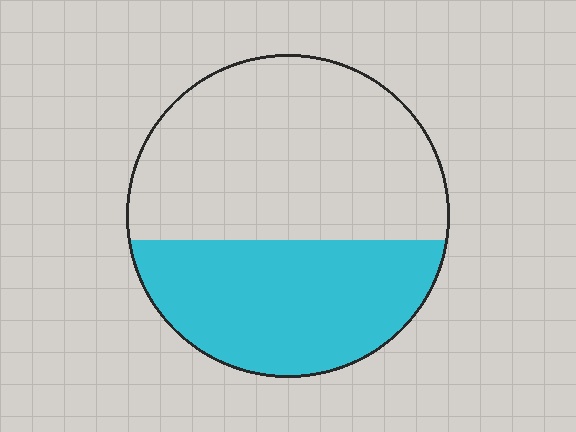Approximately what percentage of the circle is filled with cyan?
Approximately 40%.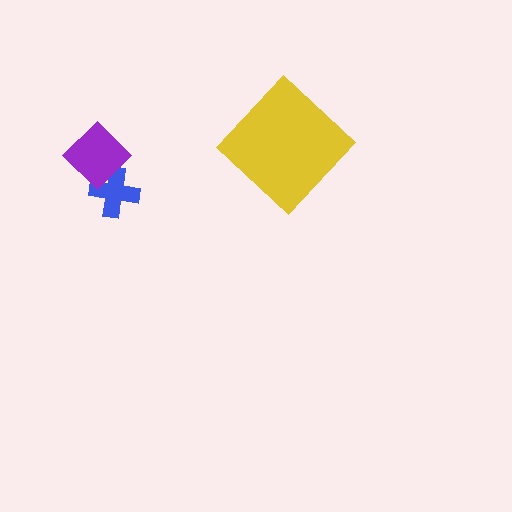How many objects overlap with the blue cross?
1 object overlaps with the blue cross.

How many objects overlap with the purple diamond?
1 object overlaps with the purple diamond.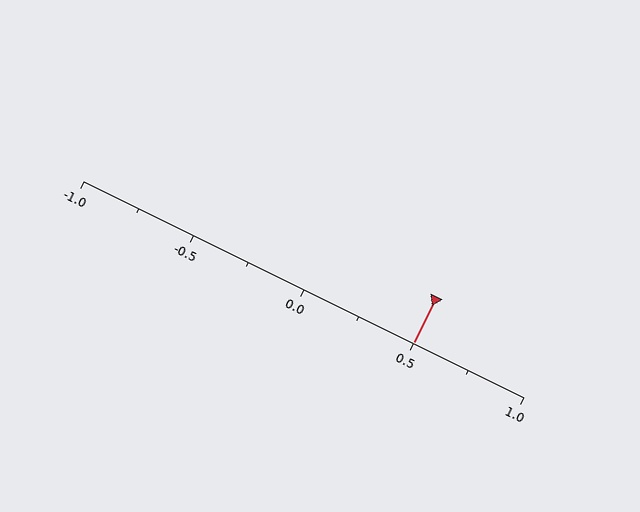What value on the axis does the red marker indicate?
The marker indicates approximately 0.5.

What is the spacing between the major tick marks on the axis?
The major ticks are spaced 0.5 apart.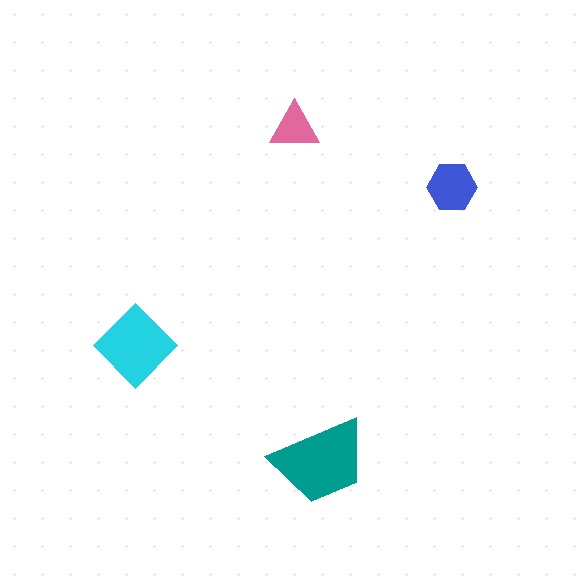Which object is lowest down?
The teal trapezoid is bottommost.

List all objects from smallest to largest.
The pink triangle, the blue hexagon, the cyan diamond, the teal trapezoid.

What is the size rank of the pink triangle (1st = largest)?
4th.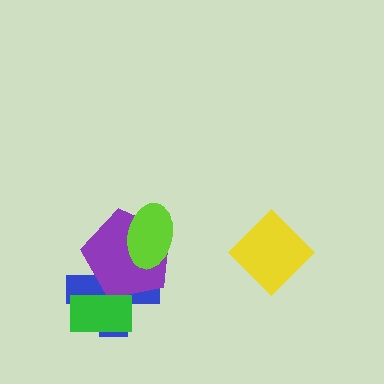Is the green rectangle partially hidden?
No, no other shape covers it.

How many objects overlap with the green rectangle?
2 objects overlap with the green rectangle.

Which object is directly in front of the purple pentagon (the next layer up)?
The green rectangle is directly in front of the purple pentagon.